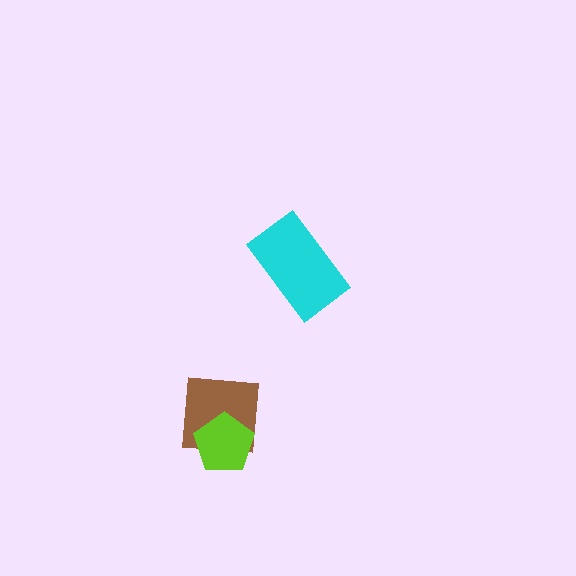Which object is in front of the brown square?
The lime pentagon is in front of the brown square.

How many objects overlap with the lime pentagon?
1 object overlaps with the lime pentagon.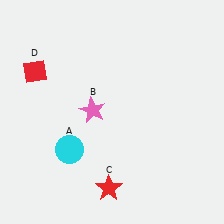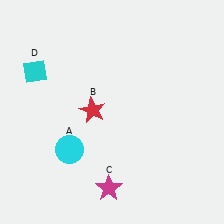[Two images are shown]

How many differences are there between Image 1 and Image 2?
There are 3 differences between the two images.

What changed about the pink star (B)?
In Image 1, B is pink. In Image 2, it changed to red.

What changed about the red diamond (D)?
In Image 1, D is red. In Image 2, it changed to cyan.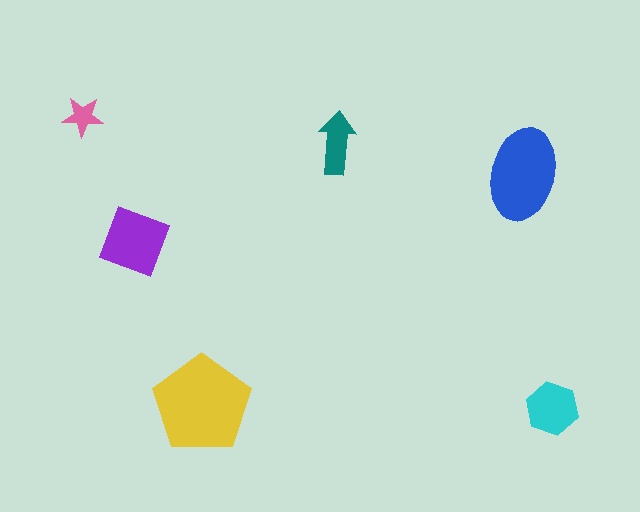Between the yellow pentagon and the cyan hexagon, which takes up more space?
The yellow pentagon.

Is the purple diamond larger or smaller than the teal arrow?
Larger.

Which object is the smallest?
The pink star.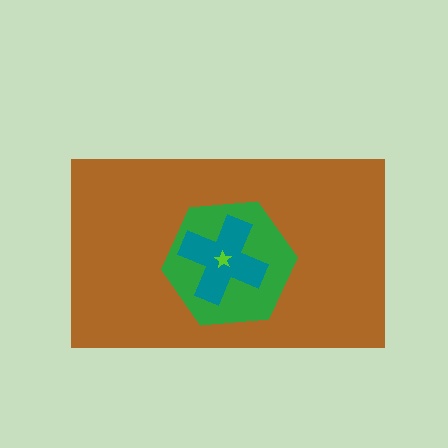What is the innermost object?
The lime star.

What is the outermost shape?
The brown rectangle.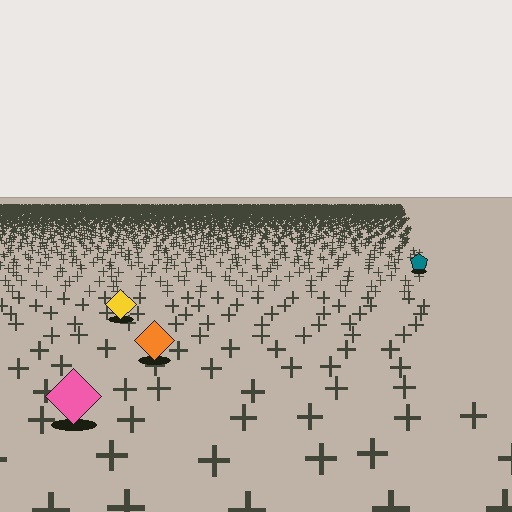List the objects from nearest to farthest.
From nearest to farthest: the pink diamond, the orange diamond, the yellow diamond, the teal pentagon.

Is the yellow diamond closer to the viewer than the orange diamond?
No. The orange diamond is closer — you can tell from the texture gradient: the ground texture is coarser near it.